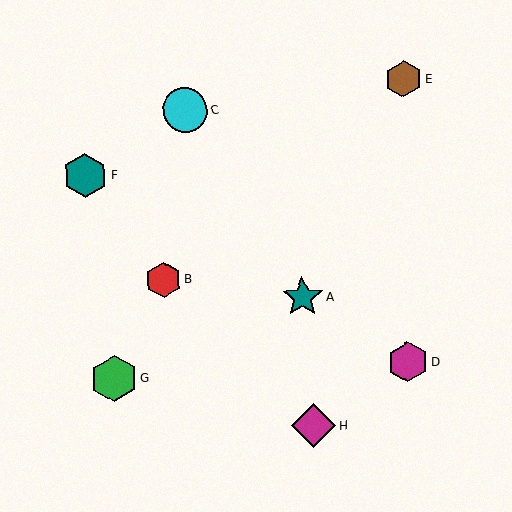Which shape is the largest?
The green hexagon (labeled G) is the largest.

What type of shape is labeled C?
Shape C is a cyan circle.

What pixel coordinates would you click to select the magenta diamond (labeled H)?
Click at (314, 426) to select the magenta diamond H.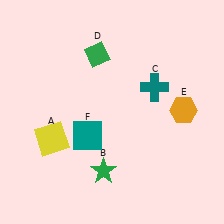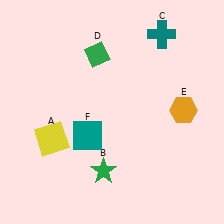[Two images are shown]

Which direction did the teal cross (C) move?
The teal cross (C) moved up.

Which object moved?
The teal cross (C) moved up.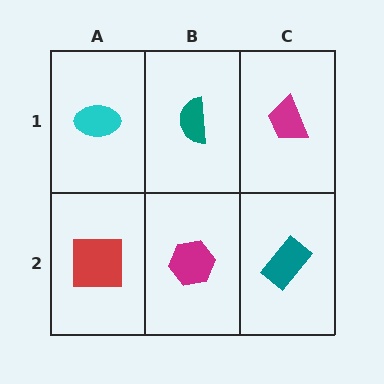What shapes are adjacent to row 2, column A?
A cyan ellipse (row 1, column A), a magenta hexagon (row 2, column B).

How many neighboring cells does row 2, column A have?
2.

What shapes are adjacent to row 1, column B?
A magenta hexagon (row 2, column B), a cyan ellipse (row 1, column A), a magenta trapezoid (row 1, column C).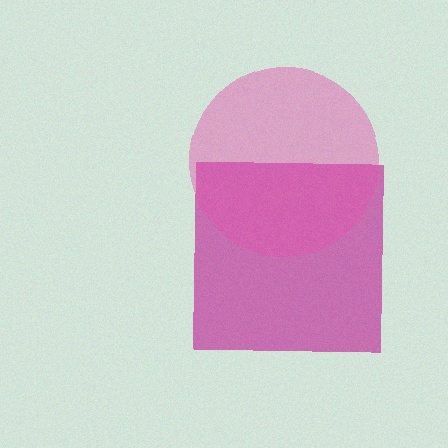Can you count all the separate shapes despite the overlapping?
Yes, there are 2 separate shapes.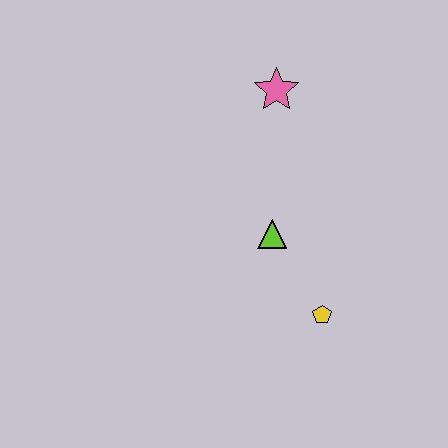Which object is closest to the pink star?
The lime triangle is closest to the pink star.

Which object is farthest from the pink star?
The yellow pentagon is farthest from the pink star.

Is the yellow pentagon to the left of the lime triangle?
No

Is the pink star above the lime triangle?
Yes